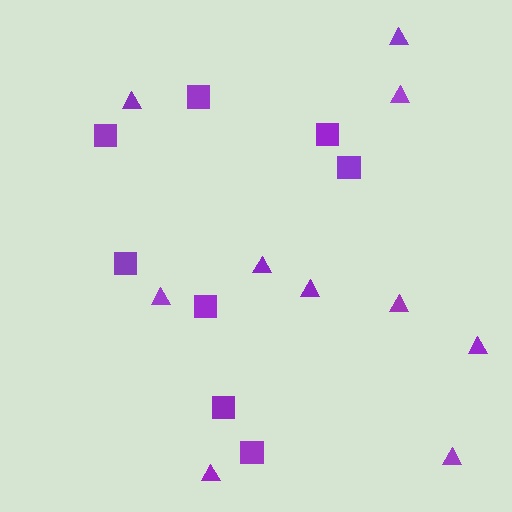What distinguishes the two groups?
There are 2 groups: one group of triangles (10) and one group of squares (8).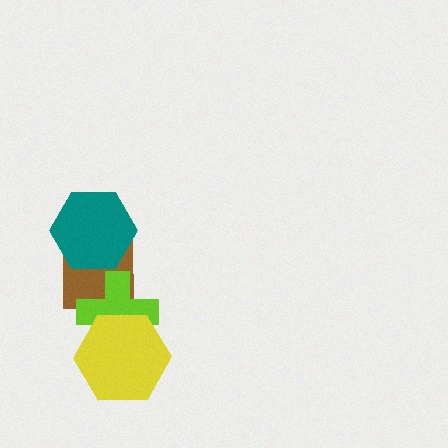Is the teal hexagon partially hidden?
No, no other shape covers it.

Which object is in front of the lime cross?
The yellow hexagon is in front of the lime cross.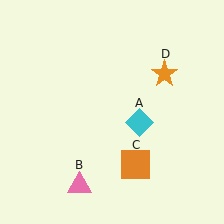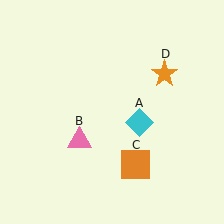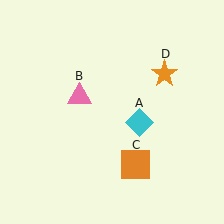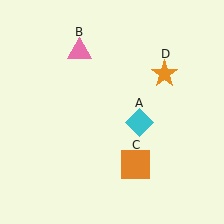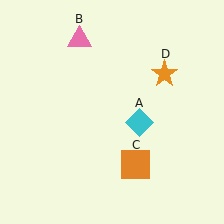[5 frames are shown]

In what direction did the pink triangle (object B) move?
The pink triangle (object B) moved up.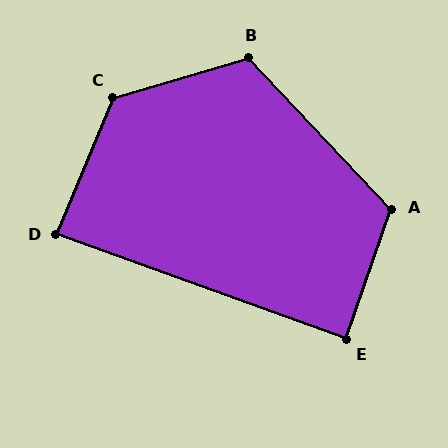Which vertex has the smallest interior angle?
D, at approximately 87 degrees.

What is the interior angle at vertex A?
Approximately 117 degrees (obtuse).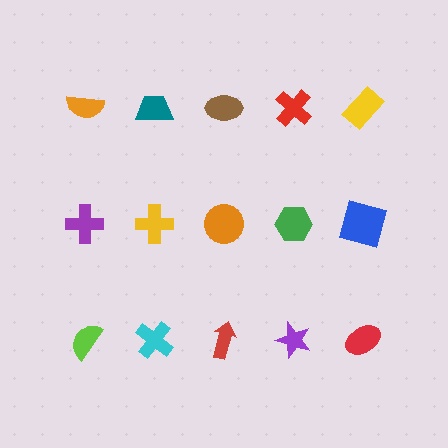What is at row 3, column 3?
A red arrow.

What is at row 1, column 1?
An orange semicircle.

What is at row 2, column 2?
A yellow cross.